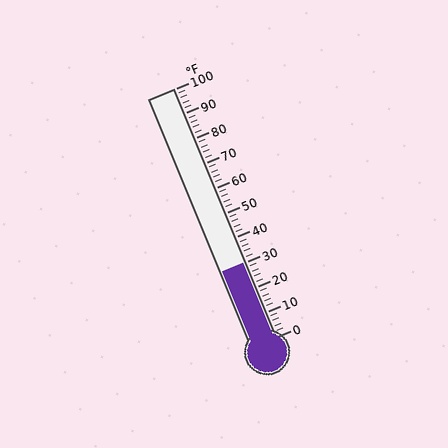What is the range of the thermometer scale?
The thermometer scale ranges from 0°F to 100°F.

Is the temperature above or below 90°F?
The temperature is below 90°F.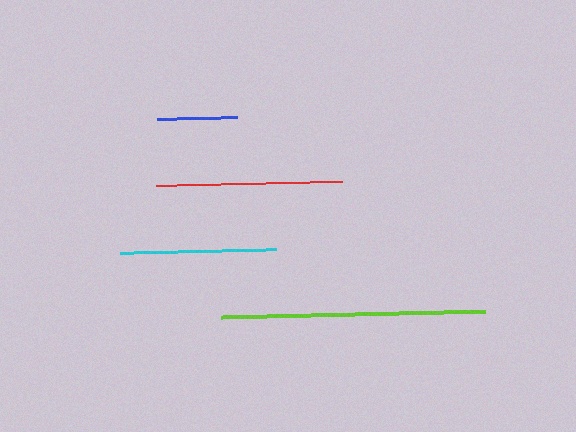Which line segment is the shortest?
The blue line is the shortest at approximately 80 pixels.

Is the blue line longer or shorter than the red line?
The red line is longer than the blue line.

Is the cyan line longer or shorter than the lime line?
The lime line is longer than the cyan line.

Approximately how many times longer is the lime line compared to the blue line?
The lime line is approximately 3.3 times the length of the blue line.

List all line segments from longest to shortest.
From longest to shortest: lime, red, cyan, blue.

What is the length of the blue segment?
The blue segment is approximately 80 pixels long.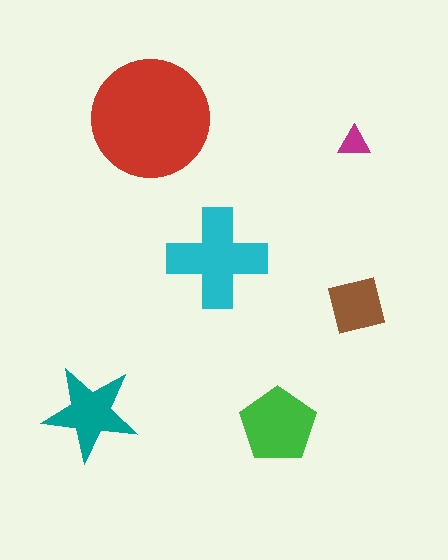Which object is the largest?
The red circle.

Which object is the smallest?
The magenta triangle.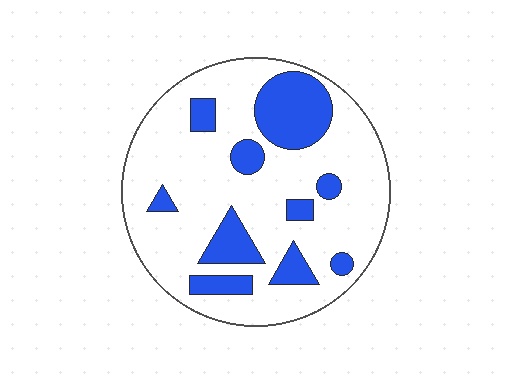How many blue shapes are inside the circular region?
10.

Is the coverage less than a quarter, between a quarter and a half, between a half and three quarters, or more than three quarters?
Less than a quarter.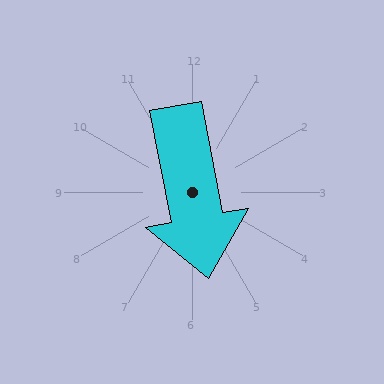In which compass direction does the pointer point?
South.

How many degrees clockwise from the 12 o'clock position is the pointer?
Approximately 169 degrees.